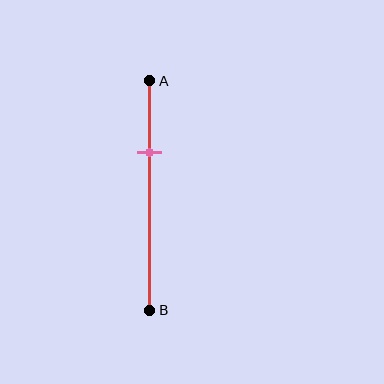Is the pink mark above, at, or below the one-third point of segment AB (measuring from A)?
The pink mark is approximately at the one-third point of segment AB.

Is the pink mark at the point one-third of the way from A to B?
Yes, the mark is approximately at the one-third point.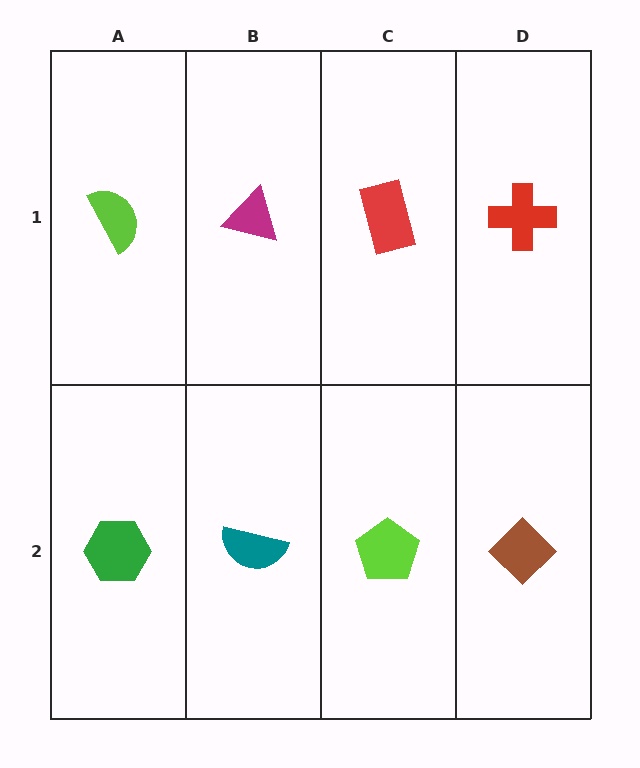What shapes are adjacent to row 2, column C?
A red rectangle (row 1, column C), a teal semicircle (row 2, column B), a brown diamond (row 2, column D).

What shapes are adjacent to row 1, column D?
A brown diamond (row 2, column D), a red rectangle (row 1, column C).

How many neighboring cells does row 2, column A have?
2.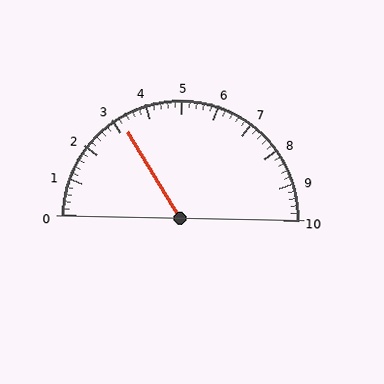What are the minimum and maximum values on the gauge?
The gauge ranges from 0 to 10.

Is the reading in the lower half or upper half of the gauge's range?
The reading is in the lower half of the range (0 to 10).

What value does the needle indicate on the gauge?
The needle indicates approximately 3.2.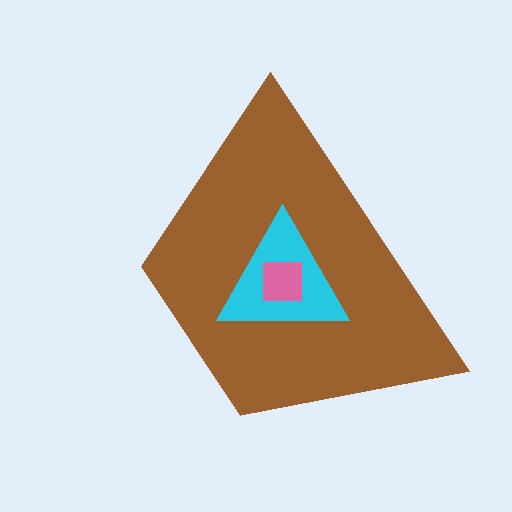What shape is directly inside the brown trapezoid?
The cyan triangle.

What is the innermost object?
The pink square.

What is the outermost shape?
The brown trapezoid.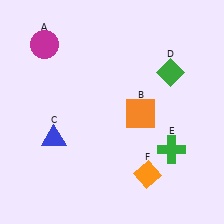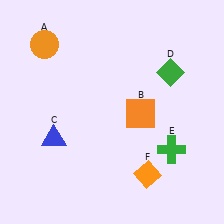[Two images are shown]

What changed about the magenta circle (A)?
In Image 1, A is magenta. In Image 2, it changed to orange.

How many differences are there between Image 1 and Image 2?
There is 1 difference between the two images.